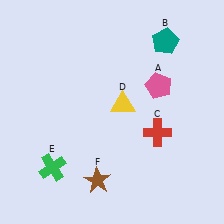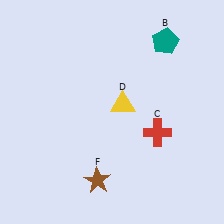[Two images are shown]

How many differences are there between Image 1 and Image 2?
There are 2 differences between the two images.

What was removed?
The green cross (E), the pink pentagon (A) were removed in Image 2.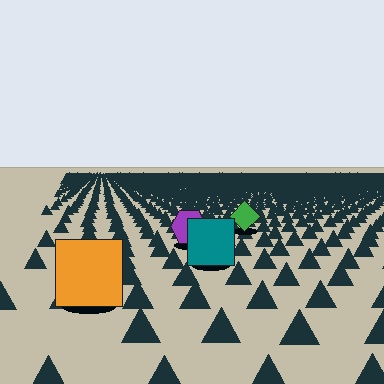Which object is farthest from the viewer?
The green diamond is farthest from the viewer. It appears smaller and the ground texture around it is denser.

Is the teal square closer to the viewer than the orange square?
No. The orange square is closer — you can tell from the texture gradient: the ground texture is coarser near it.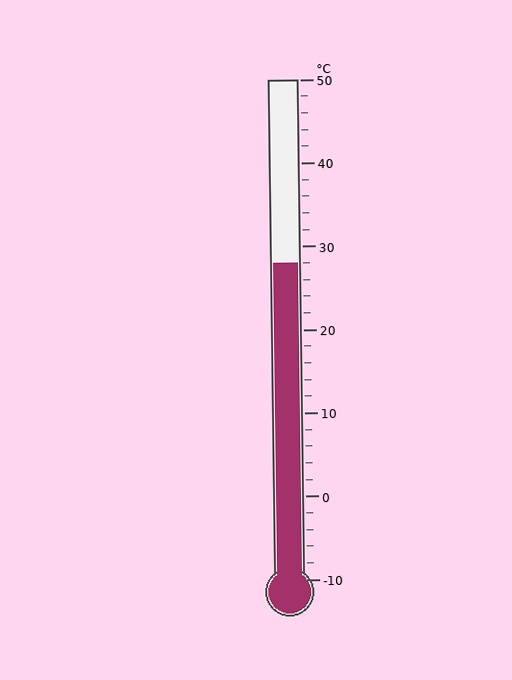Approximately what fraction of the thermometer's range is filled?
The thermometer is filled to approximately 65% of its range.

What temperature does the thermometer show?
The thermometer shows approximately 28°C.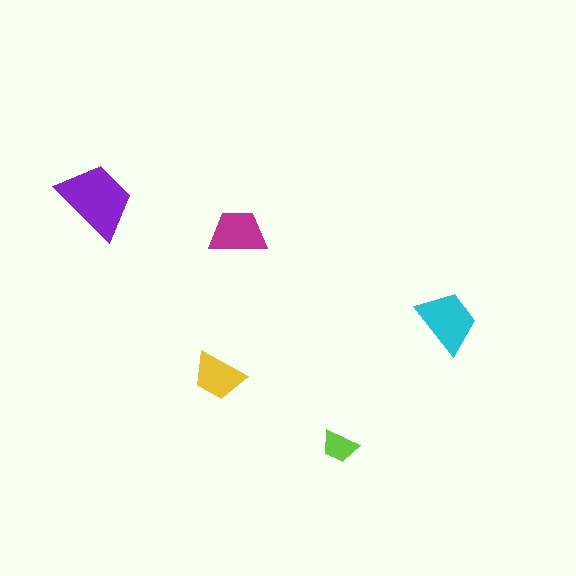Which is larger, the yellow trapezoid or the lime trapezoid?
The yellow one.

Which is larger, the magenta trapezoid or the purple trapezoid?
The purple one.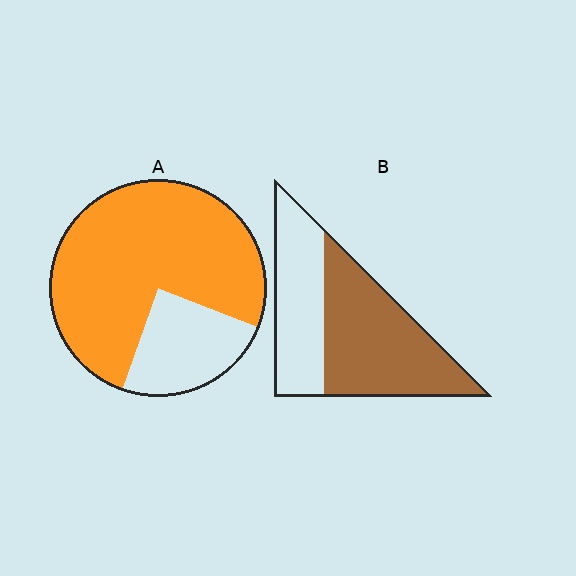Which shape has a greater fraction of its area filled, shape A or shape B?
Shape A.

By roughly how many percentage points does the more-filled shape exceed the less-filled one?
By roughly 15 percentage points (A over B).